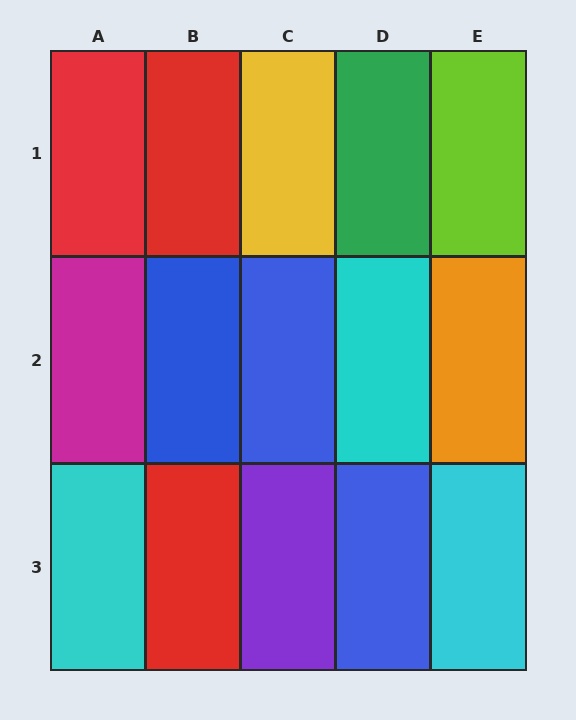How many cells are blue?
3 cells are blue.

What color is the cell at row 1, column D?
Green.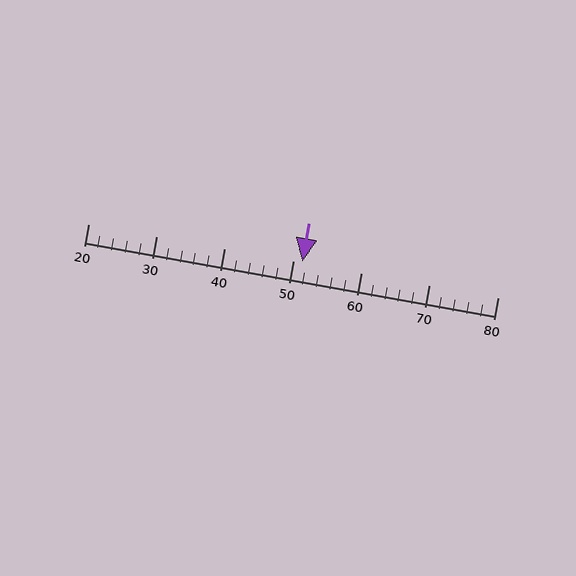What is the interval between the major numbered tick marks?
The major tick marks are spaced 10 units apart.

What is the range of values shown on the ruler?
The ruler shows values from 20 to 80.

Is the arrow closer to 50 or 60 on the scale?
The arrow is closer to 50.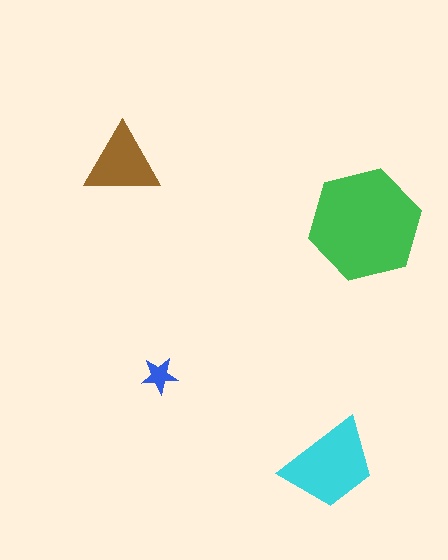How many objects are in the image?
There are 4 objects in the image.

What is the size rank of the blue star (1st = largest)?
4th.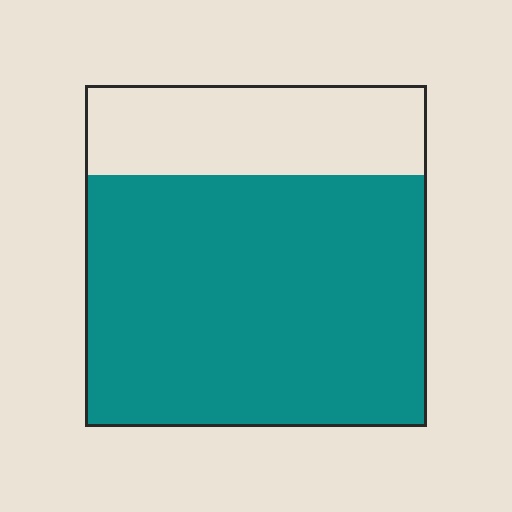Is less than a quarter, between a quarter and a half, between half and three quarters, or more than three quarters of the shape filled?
Between half and three quarters.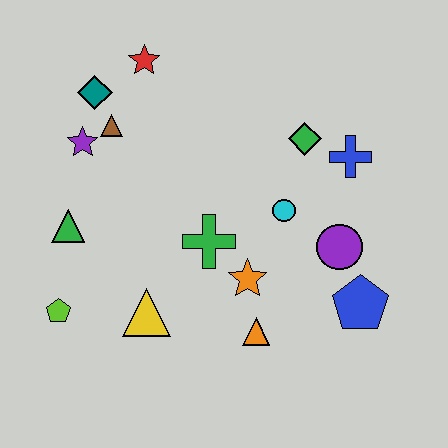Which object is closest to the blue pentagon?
The purple circle is closest to the blue pentagon.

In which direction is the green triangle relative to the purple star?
The green triangle is below the purple star.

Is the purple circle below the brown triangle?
Yes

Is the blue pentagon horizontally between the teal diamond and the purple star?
No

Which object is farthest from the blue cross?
The lime pentagon is farthest from the blue cross.